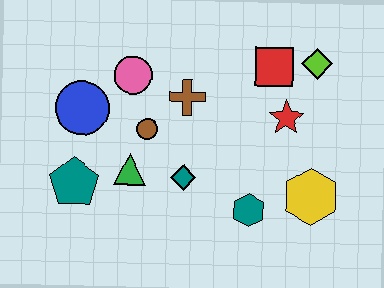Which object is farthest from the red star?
The teal pentagon is farthest from the red star.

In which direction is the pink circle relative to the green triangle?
The pink circle is above the green triangle.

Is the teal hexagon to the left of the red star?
Yes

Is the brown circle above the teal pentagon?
Yes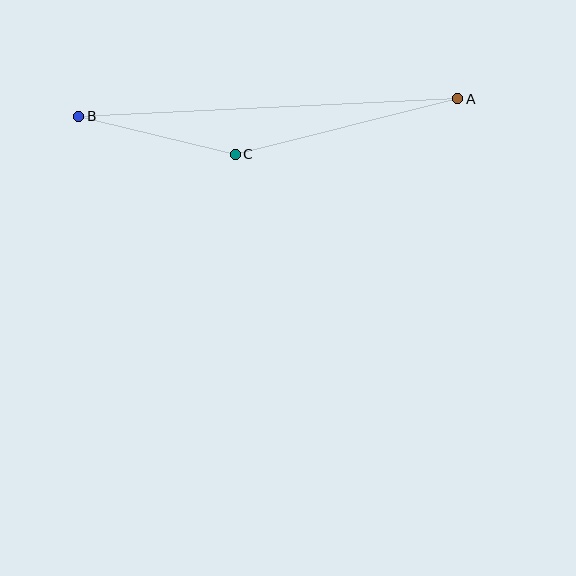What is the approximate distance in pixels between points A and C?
The distance between A and C is approximately 229 pixels.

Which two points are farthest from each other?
Points A and B are farthest from each other.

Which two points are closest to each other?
Points B and C are closest to each other.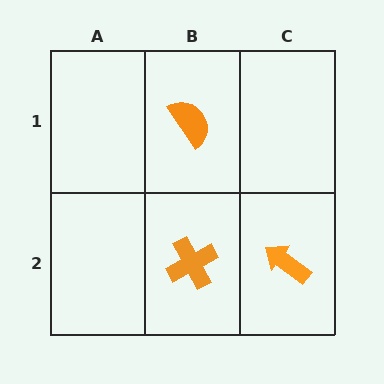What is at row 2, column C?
An orange arrow.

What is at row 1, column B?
An orange semicircle.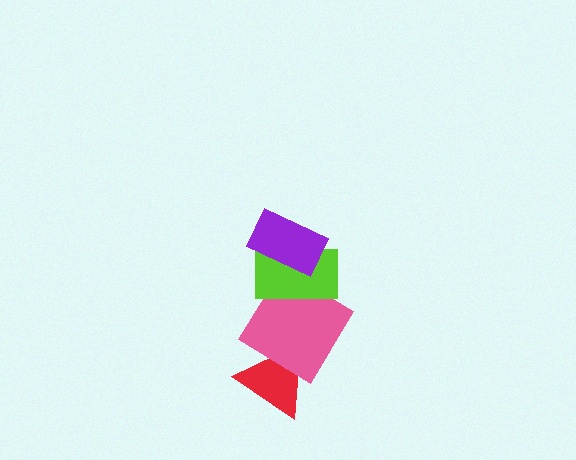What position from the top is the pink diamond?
The pink diamond is 3rd from the top.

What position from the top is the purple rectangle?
The purple rectangle is 1st from the top.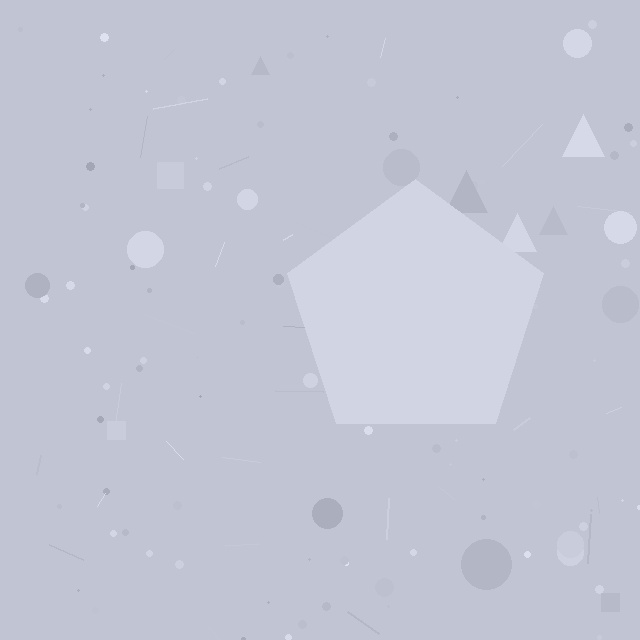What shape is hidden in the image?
A pentagon is hidden in the image.